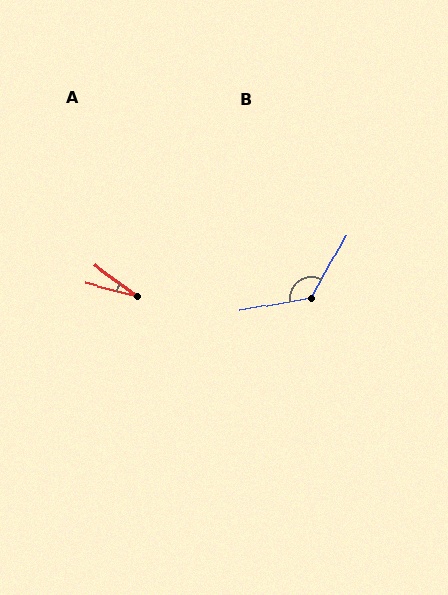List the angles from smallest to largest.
A (22°), B (129°).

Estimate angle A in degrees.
Approximately 22 degrees.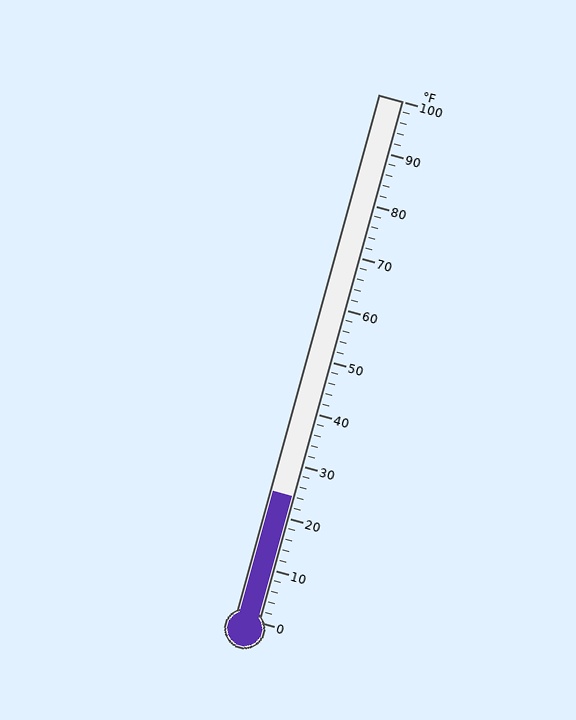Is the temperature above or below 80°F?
The temperature is below 80°F.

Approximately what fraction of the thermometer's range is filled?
The thermometer is filled to approximately 25% of its range.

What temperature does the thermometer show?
The thermometer shows approximately 24°F.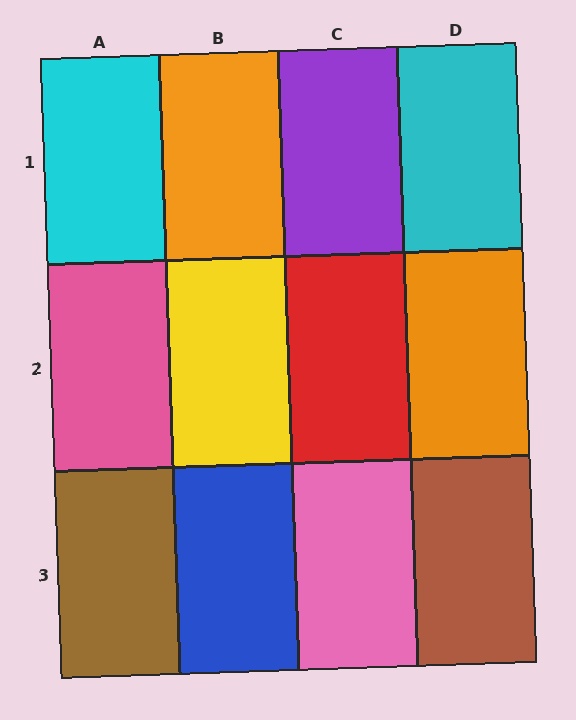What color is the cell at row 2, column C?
Red.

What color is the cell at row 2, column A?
Pink.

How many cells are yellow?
1 cell is yellow.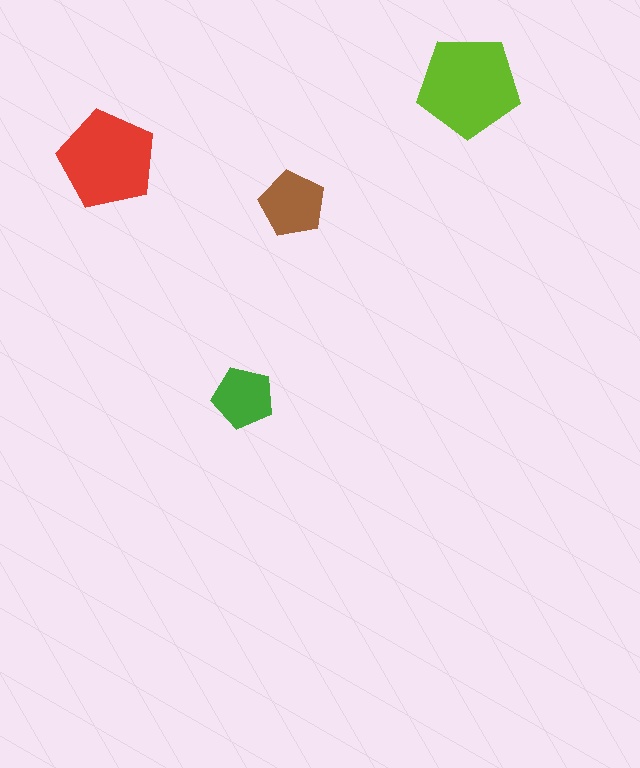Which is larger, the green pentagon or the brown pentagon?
The brown one.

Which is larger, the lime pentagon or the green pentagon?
The lime one.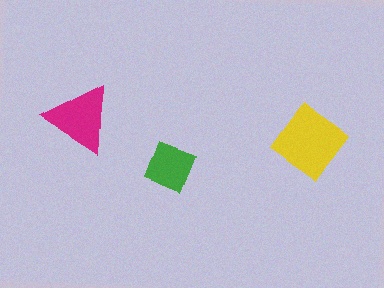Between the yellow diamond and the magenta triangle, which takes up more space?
The yellow diamond.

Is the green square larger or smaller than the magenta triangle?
Smaller.